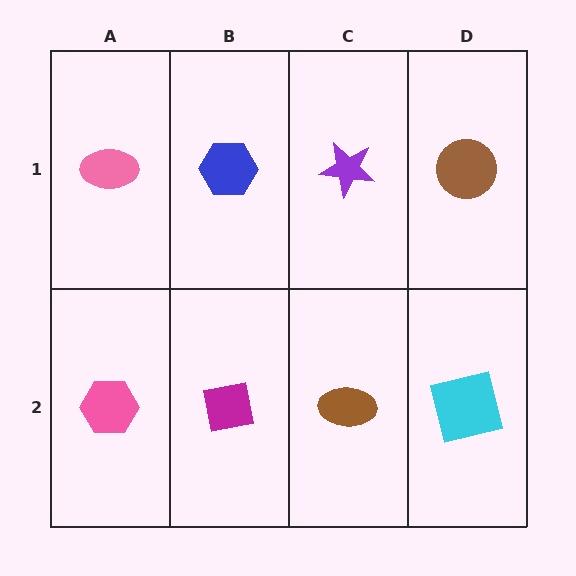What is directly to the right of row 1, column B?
A purple star.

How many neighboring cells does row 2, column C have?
3.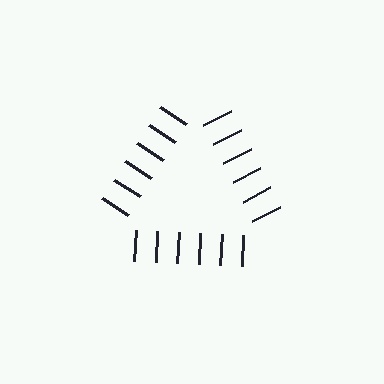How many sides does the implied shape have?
3 sides — the line-ends trace a triangle.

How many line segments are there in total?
18 — 6 along each of the 3 edges.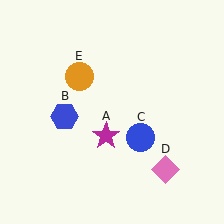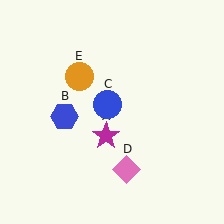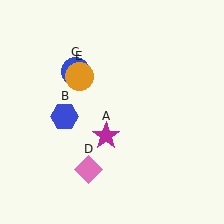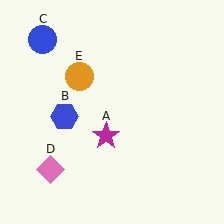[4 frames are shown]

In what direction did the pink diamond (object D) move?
The pink diamond (object D) moved left.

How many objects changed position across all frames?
2 objects changed position: blue circle (object C), pink diamond (object D).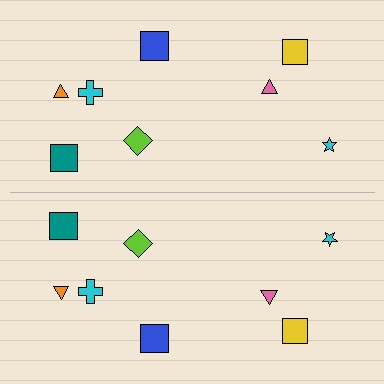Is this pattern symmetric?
Yes, this pattern has bilateral (reflection) symmetry.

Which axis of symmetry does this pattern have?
The pattern has a horizontal axis of symmetry running through the center of the image.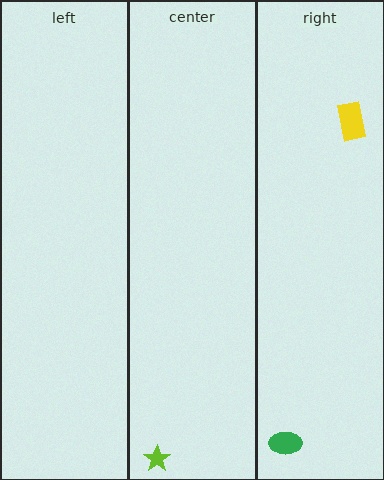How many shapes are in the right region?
2.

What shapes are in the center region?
The lime star.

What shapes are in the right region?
The green ellipse, the yellow rectangle.